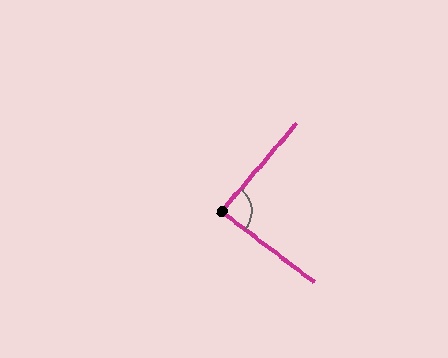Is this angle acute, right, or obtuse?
It is approximately a right angle.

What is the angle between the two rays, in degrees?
Approximately 87 degrees.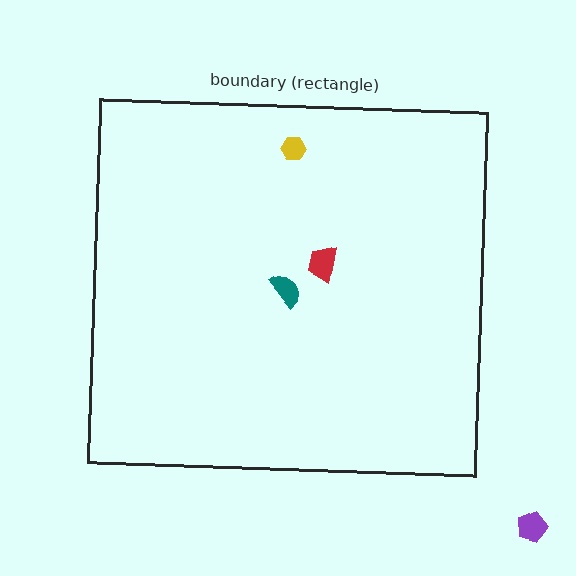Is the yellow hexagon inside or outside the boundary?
Inside.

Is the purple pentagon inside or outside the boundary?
Outside.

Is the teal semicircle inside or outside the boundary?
Inside.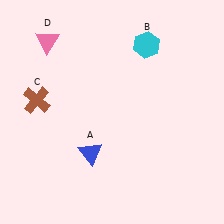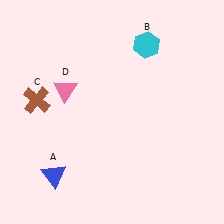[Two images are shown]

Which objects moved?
The objects that moved are: the blue triangle (A), the pink triangle (D).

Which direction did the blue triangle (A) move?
The blue triangle (A) moved left.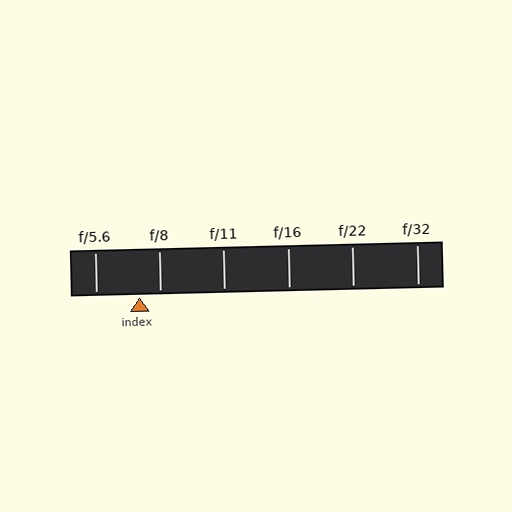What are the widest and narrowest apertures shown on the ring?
The widest aperture shown is f/5.6 and the narrowest is f/32.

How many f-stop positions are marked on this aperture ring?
There are 6 f-stop positions marked.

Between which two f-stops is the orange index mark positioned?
The index mark is between f/5.6 and f/8.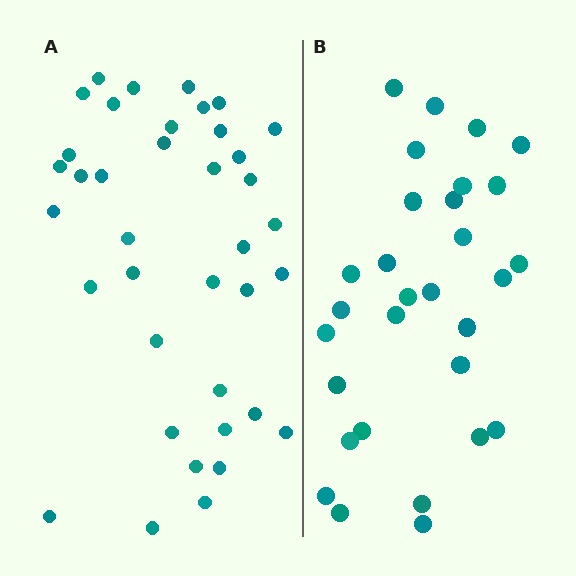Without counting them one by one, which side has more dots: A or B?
Region A (the left region) has more dots.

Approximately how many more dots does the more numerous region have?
Region A has roughly 8 or so more dots than region B.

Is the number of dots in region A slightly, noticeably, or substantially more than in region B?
Region A has noticeably more, but not dramatically so. The ratio is roughly 1.3 to 1.